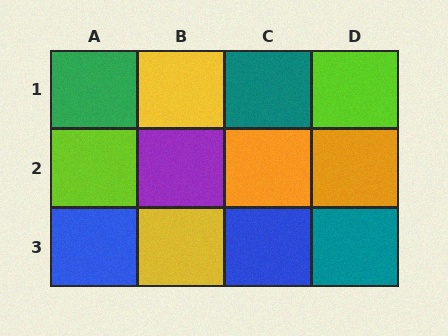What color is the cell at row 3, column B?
Yellow.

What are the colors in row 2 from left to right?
Lime, purple, orange, orange.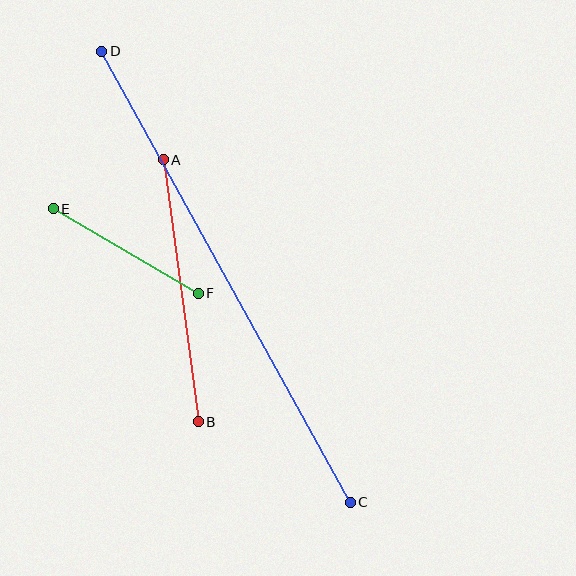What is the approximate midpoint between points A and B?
The midpoint is at approximately (181, 291) pixels.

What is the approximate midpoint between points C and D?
The midpoint is at approximately (226, 277) pixels.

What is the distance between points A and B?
The distance is approximately 264 pixels.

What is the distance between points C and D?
The distance is approximately 514 pixels.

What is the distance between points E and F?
The distance is approximately 168 pixels.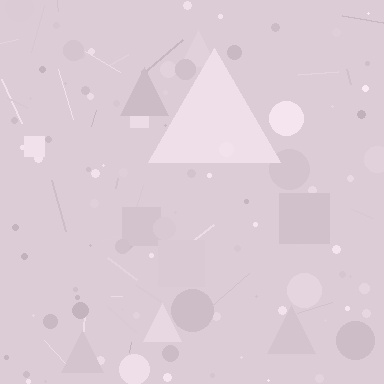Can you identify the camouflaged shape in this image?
The camouflaged shape is a triangle.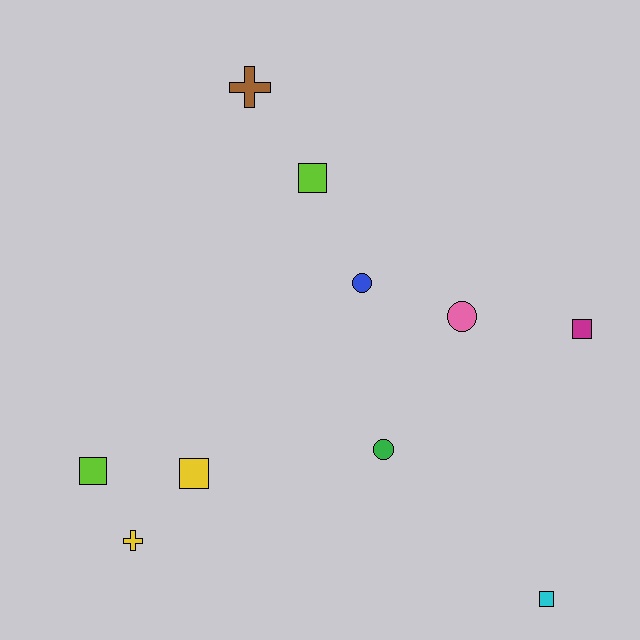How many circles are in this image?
There are 3 circles.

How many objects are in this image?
There are 10 objects.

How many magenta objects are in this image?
There is 1 magenta object.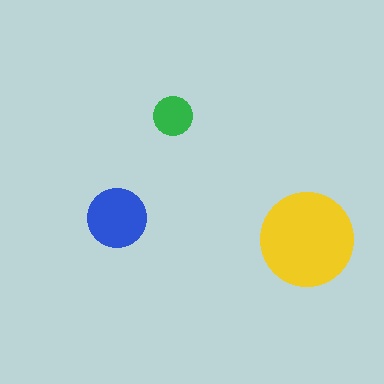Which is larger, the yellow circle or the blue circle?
The yellow one.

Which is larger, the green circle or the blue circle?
The blue one.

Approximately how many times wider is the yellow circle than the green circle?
About 2.5 times wider.